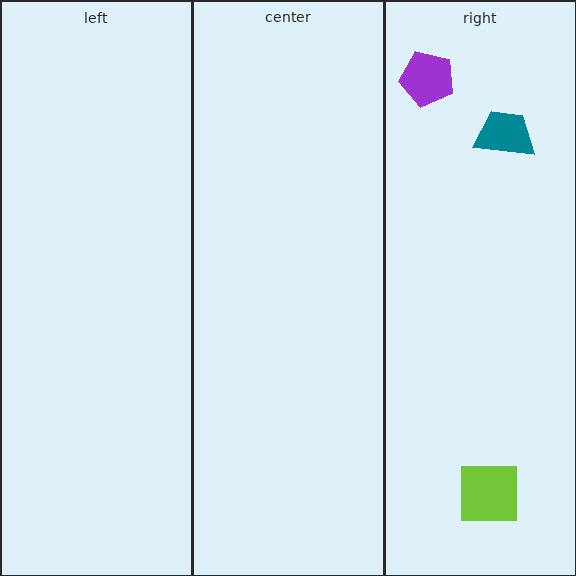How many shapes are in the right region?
3.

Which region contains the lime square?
The right region.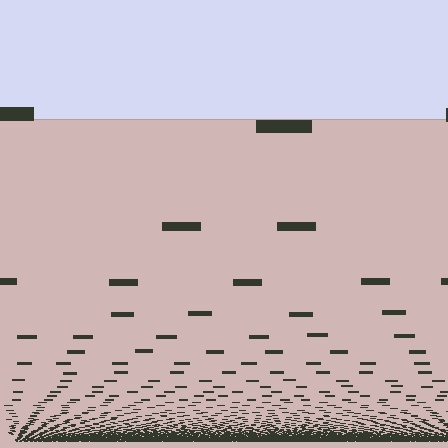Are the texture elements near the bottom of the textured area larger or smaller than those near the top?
Smaller. The gradient is inverted — elements near the bottom are smaller and denser.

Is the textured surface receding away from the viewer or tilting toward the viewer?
The surface appears to tilt toward the viewer. Texture elements get larger and sparser toward the top.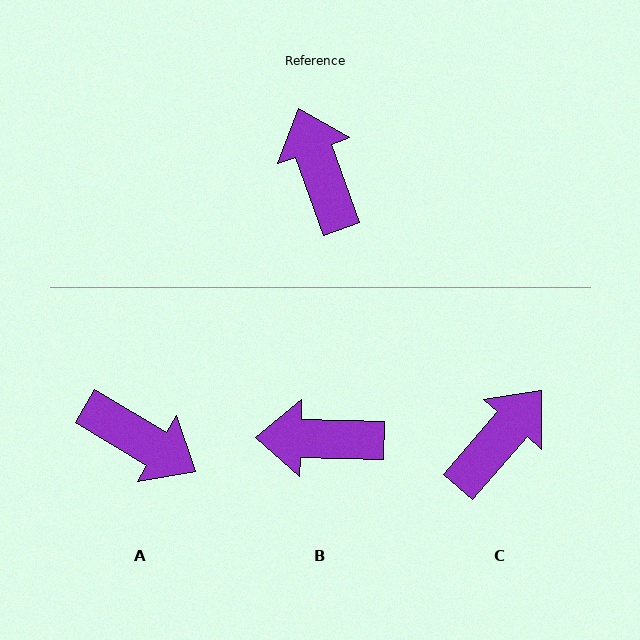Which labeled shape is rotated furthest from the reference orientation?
A, about 140 degrees away.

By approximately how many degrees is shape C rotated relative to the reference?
Approximately 61 degrees clockwise.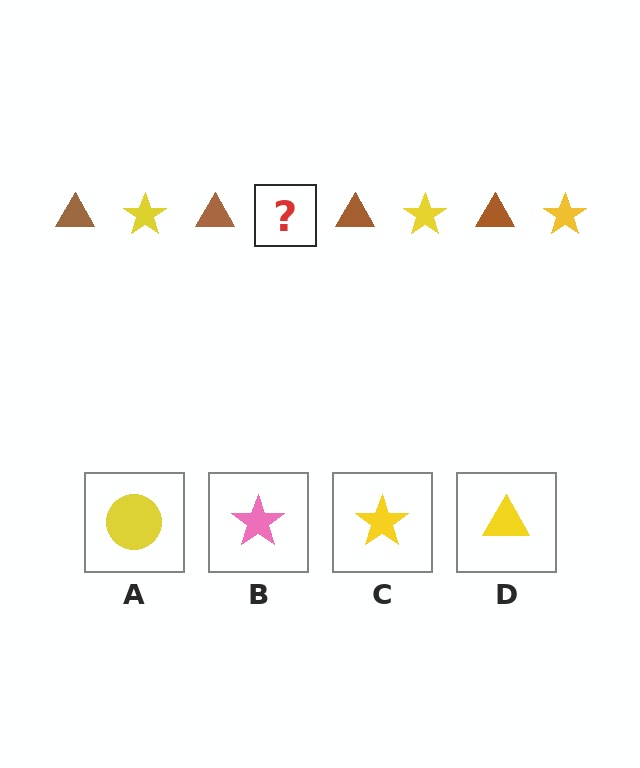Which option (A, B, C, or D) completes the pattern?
C.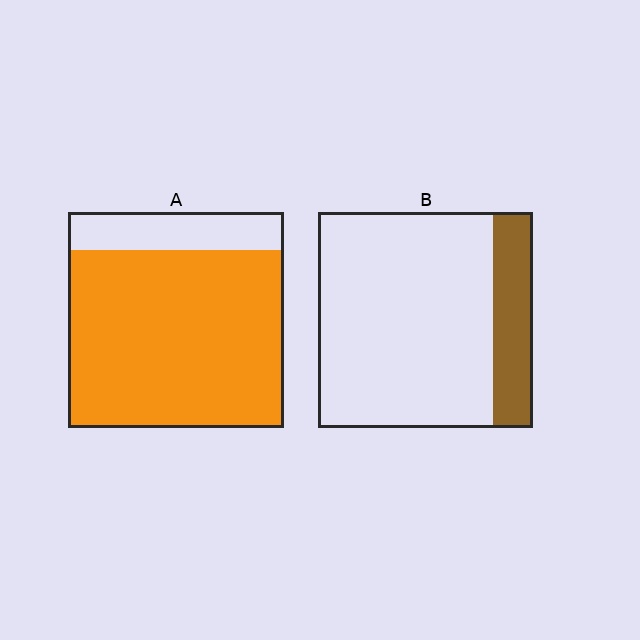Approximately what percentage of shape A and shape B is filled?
A is approximately 80% and B is approximately 20%.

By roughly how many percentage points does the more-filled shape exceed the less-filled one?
By roughly 65 percentage points (A over B).